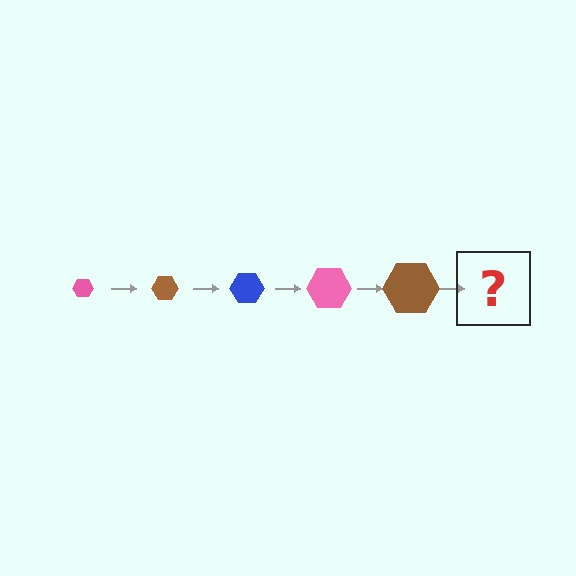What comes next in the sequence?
The next element should be a blue hexagon, larger than the previous one.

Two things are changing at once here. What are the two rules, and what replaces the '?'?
The two rules are that the hexagon grows larger each step and the color cycles through pink, brown, and blue. The '?' should be a blue hexagon, larger than the previous one.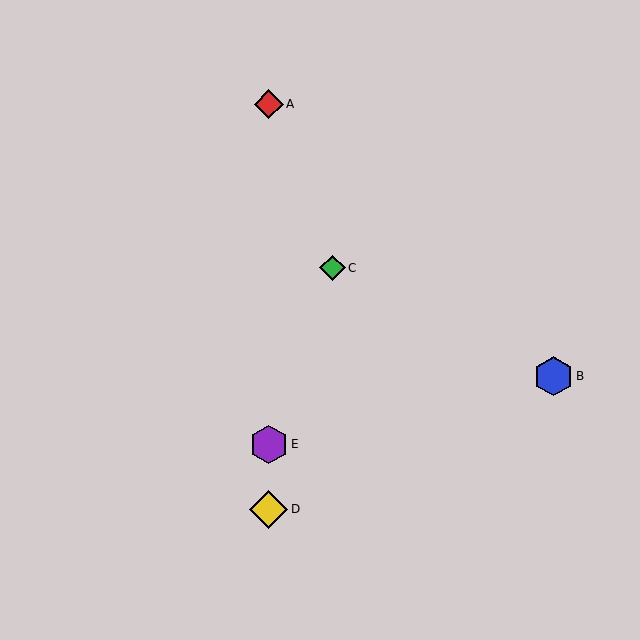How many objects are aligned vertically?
3 objects (A, D, E) are aligned vertically.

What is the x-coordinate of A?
Object A is at x≈269.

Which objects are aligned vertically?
Objects A, D, E are aligned vertically.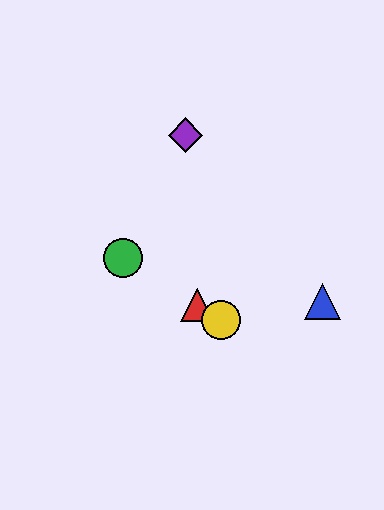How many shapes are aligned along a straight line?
3 shapes (the red triangle, the green circle, the yellow circle) are aligned along a straight line.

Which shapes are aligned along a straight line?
The red triangle, the green circle, the yellow circle are aligned along a straight line.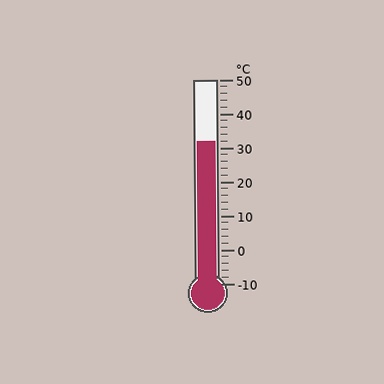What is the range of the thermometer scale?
The thermometer scale ranges from -10°C to 50°C.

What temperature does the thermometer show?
The thermometer shows approximately 32°C.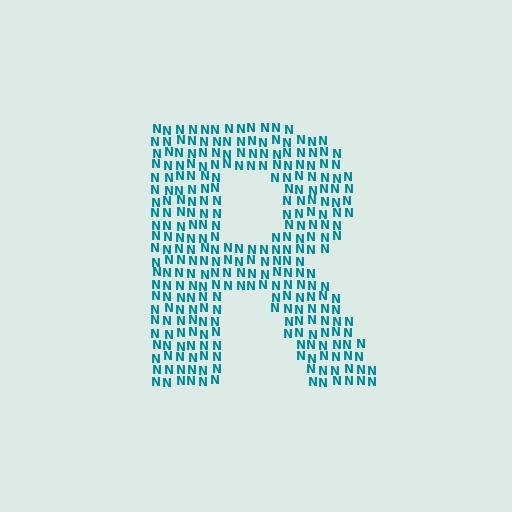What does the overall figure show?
The overall figure shows the letter R.